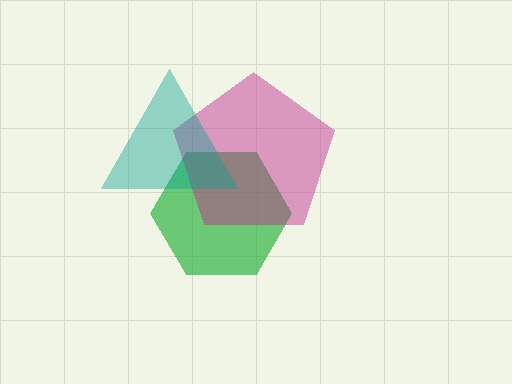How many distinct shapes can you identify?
There are 3 distinct shapes: a green hexagon, a magenta pentagon, a teal triangle.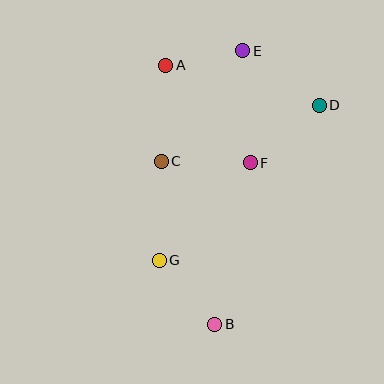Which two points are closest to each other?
Points A and E are closest to each other.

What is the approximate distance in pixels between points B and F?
The distance between B and F is approximately 165 pixels.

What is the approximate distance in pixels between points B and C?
The distance between B and C is approximately 172 pixels.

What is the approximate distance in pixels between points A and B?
The distance between A and B is approximately 264 pixels.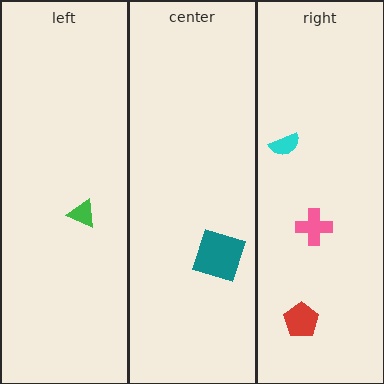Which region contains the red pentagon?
The right region.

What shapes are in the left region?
The green triangle.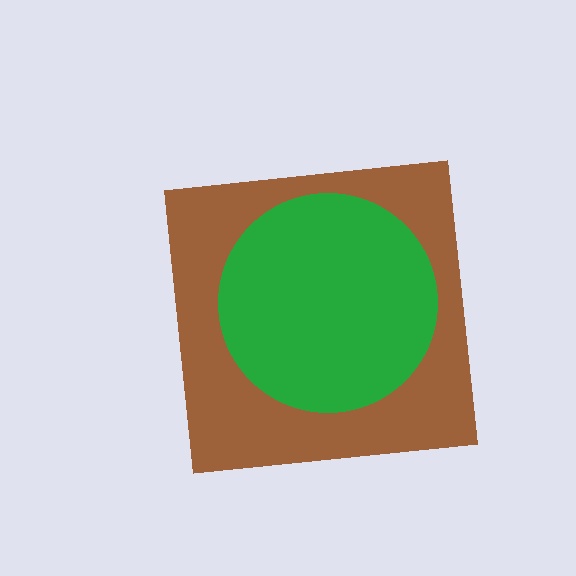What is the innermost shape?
The green circle.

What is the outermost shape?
The brown square.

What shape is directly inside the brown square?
The green circle.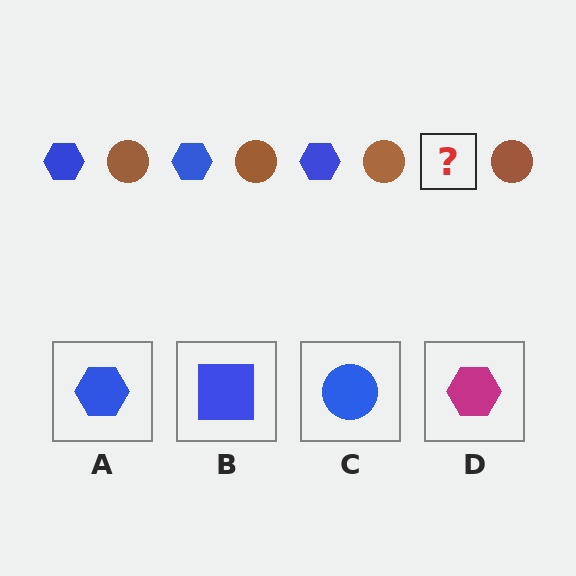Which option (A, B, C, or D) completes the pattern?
A.